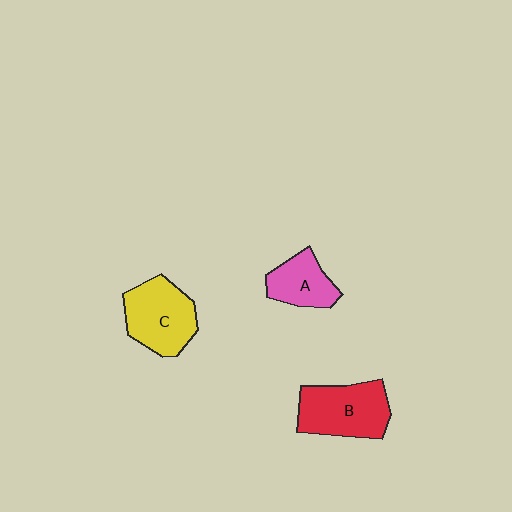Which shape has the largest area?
Shape B (red).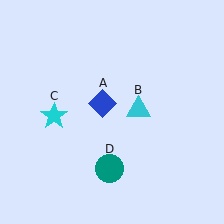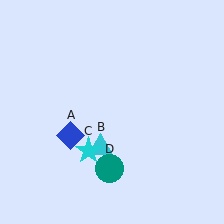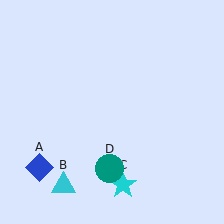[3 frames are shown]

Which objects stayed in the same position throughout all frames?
Teal circle (object D) remained stationary.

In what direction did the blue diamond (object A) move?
The blue diamond (object A) moved down and to the left.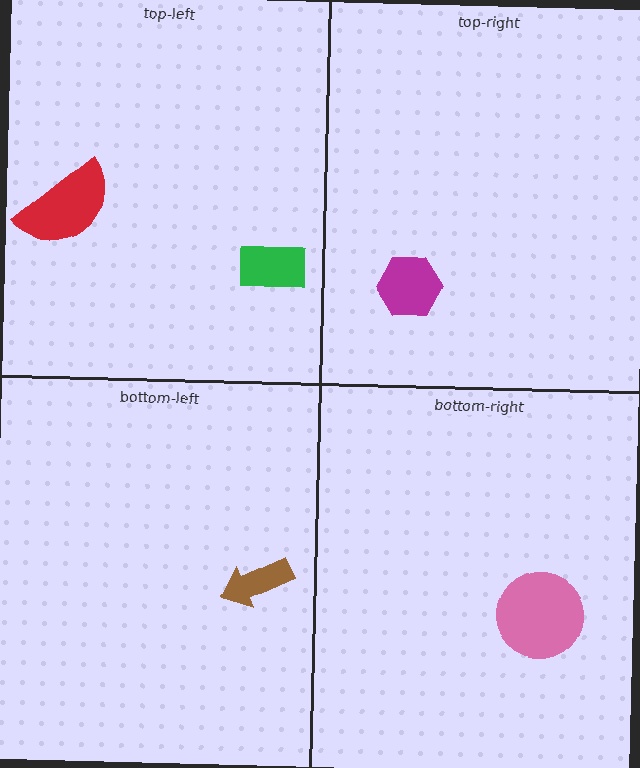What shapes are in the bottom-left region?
The brown arrow.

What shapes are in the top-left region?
The green rectangle, the red semicircle.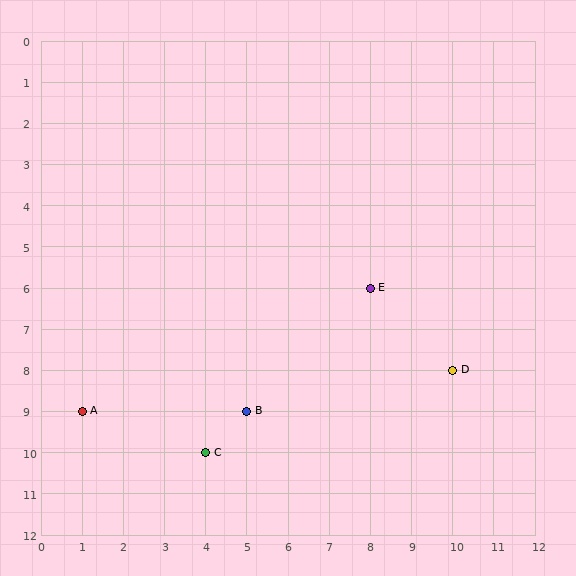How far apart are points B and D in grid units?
Points B and D are 5 columns and 1 row apart (about 5.1 grid units diagonally).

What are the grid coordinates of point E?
Point E is at grid coordinates (8, 6).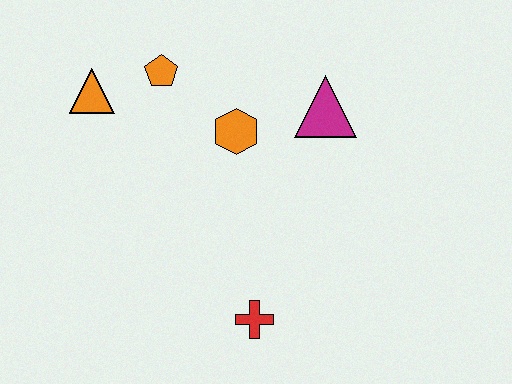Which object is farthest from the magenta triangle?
The orange triangle is farthest from the magenta triangle.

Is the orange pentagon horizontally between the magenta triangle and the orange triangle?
Yes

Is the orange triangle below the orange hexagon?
No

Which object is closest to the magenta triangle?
The orange hexagon is closest to the magenta triangle.